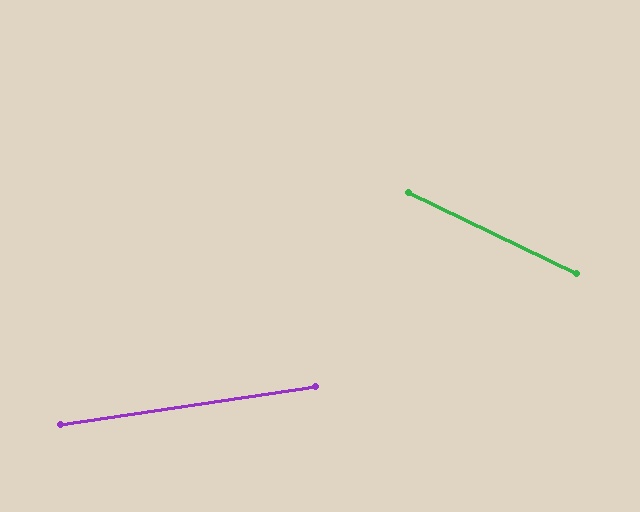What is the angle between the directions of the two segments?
Approximately 34 degrees.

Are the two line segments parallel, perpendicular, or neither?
Neither parallel nor perpendicular — they differ by about 34°.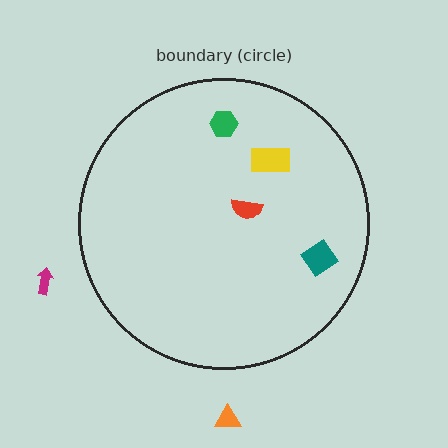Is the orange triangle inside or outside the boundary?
Outside.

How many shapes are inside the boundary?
4 inside, 2 outside.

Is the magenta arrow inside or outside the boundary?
Outside.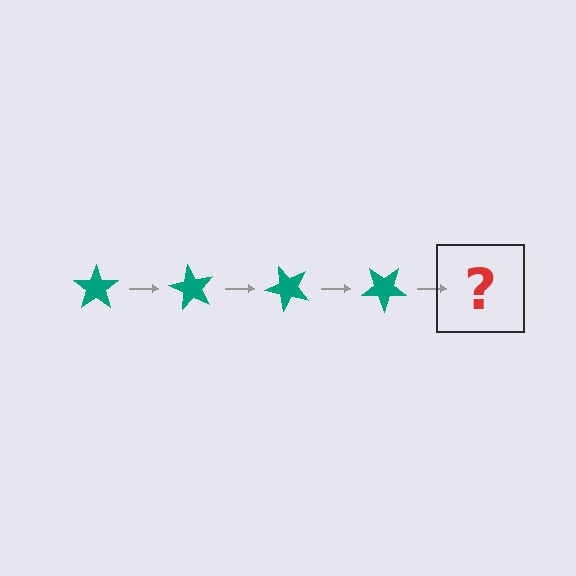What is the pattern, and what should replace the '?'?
The pattern is that the star rotates 60 degrees each step. The '?' should be a teal star rotated 240 degrees.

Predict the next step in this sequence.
The next step is a teal star rotated 240 degrees.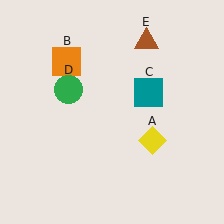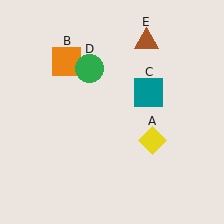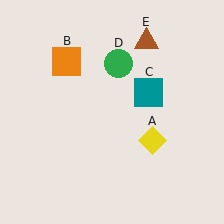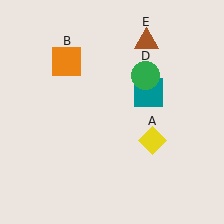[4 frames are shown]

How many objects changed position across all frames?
1 object changed position: green circle (object D).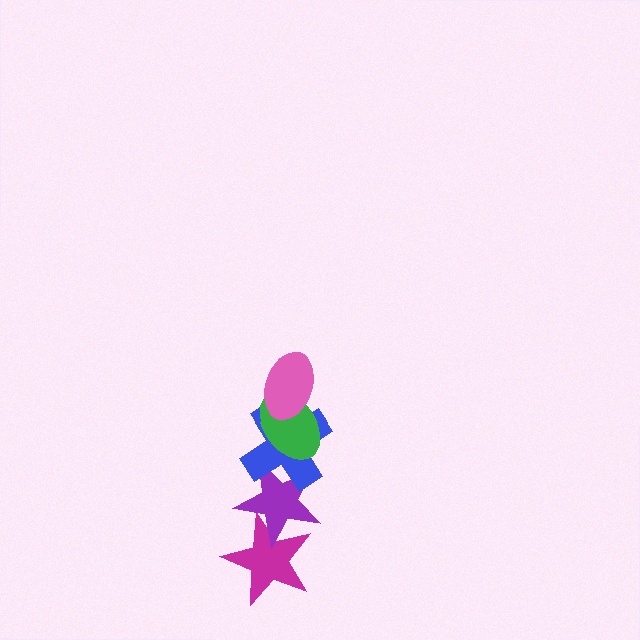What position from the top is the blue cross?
The blue cross is 3rd from the top.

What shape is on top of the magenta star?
The purple star is on top of the magenta star.